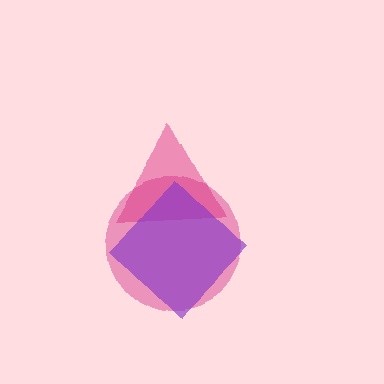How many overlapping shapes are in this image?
There are 3 overlapping shapes in the image.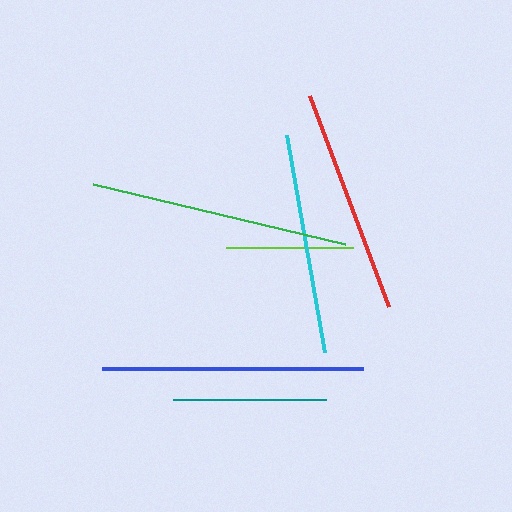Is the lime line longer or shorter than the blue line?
The blue line is longer than the lime line.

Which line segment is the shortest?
The lime line is the shortest at approximately 126 pixels.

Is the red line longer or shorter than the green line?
The green line is longer than the red line.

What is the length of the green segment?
The green segment is approximately 258 pixels long.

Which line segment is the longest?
The blue line is the longest at approximately 261 pixels.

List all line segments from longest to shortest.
From longest to shortest: blue, green, red, cyan, teal, lime.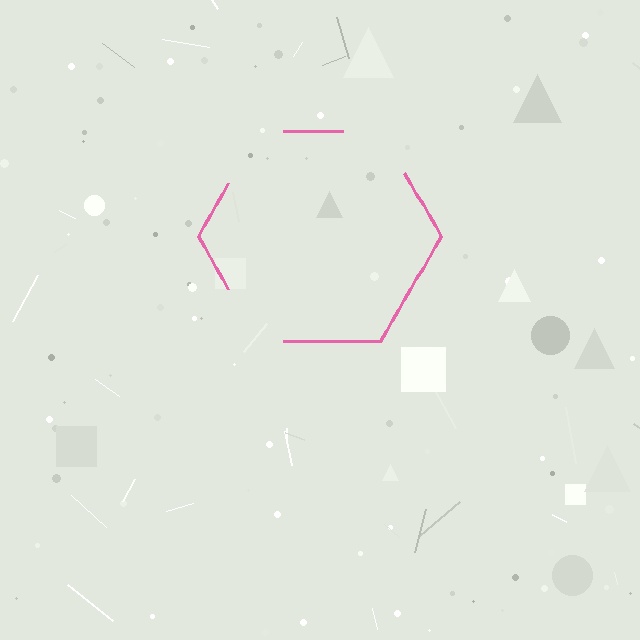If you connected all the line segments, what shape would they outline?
They would outline a hexagon.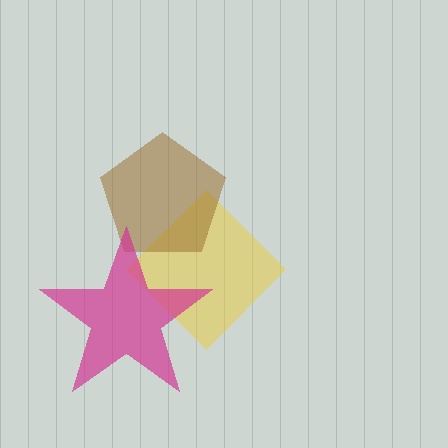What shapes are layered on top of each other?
The layered shapes are: a yellow diamond, a brown pentagon, a magenta star.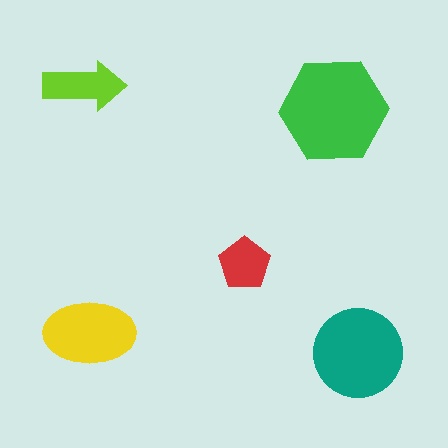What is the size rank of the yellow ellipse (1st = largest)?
3rd.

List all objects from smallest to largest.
The red pentagon, the lime arrow, the yellow ellipse, the teal circle, the green hexagon.